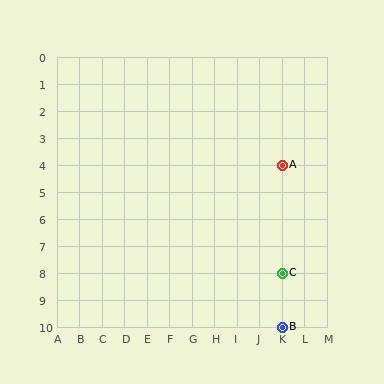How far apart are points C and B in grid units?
Points C and B are 2 rows apart.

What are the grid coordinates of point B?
Point B is at grid coordinates (K, 10).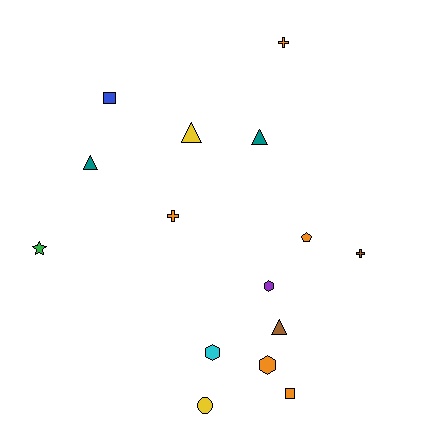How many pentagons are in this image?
There is 1 pentagon.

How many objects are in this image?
There are 15 objects.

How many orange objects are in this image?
There are 5 orange objects.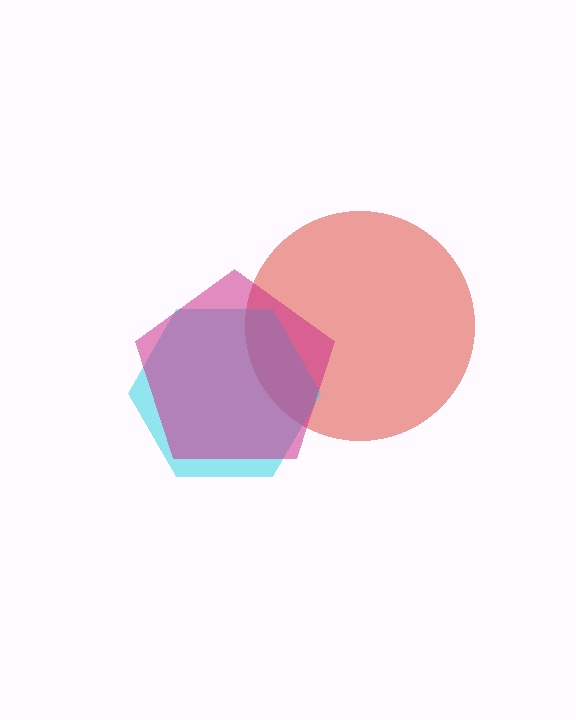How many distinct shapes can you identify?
There are 3 distinct shapes: a red circle, a cyan hexagon, a magenta pentagon.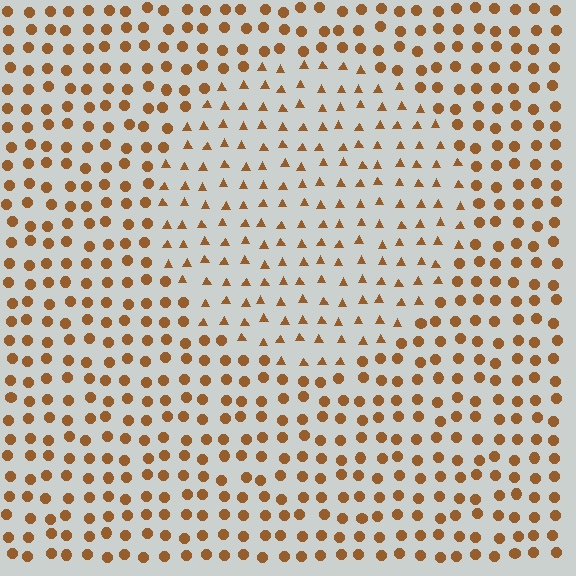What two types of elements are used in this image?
The image uses triangles inside the circle region and circles outside it.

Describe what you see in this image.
The image is filled with small brown elements arranged in a uniform grid. A circle-shaped region contains triangles, while the surrounding area contains circles. The boundary is defined purely by the change in element shape.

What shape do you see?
I see a circle.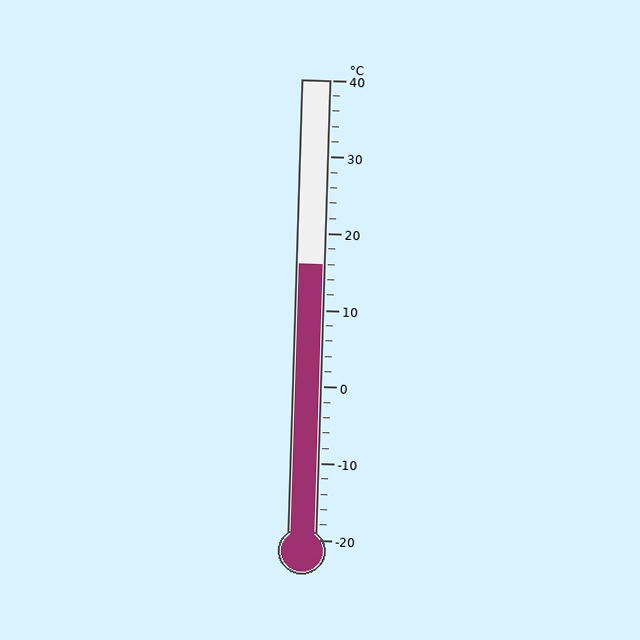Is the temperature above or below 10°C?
The temperature is above 10°C.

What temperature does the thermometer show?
The thermometer shows approximately 16°C.